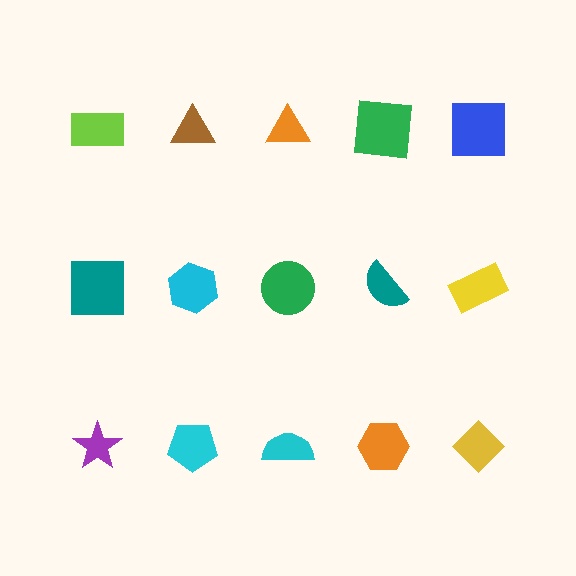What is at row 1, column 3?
An orange triangle.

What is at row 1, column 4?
A green square.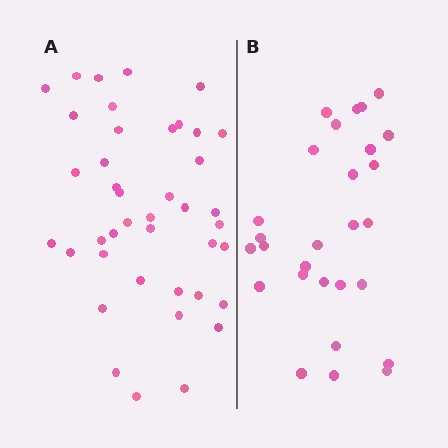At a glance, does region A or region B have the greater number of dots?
Region A (the left region) has more dots.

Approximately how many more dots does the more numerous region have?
Region A has approximately 15 more dots than region B.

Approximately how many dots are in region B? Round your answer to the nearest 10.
About 30 dots. (The exact count is 28, which rounds to 30.)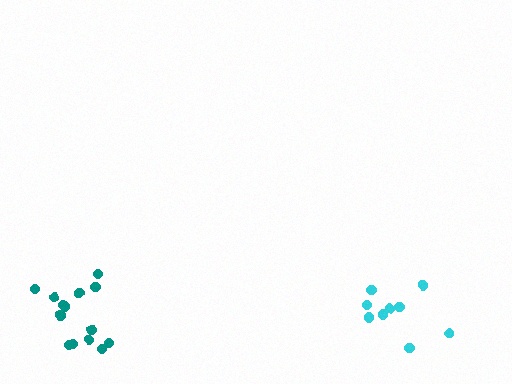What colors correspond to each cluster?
The clusters are colored: teal, cyan.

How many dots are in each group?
Group 1: 14 dots, Group 2: 9 dots (23 total).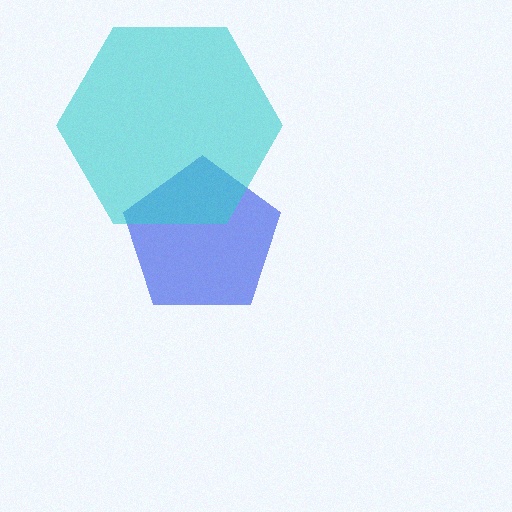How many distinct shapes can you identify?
There are 2 distinct shapes: a blue pentagon, a cyan hexagon.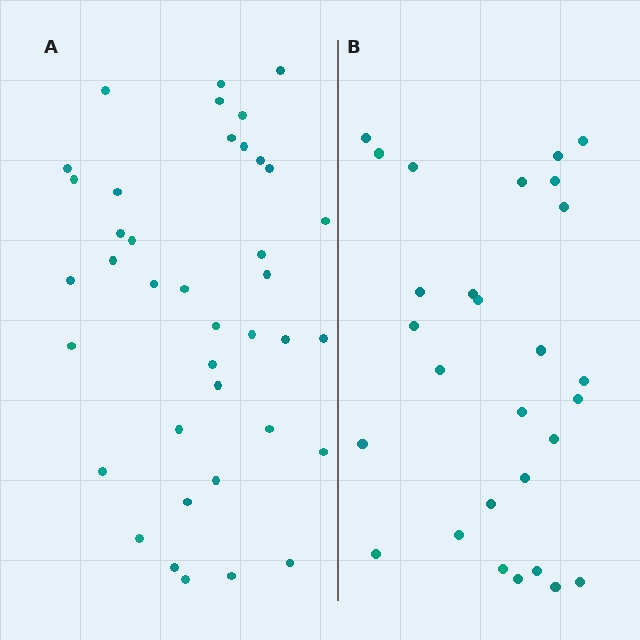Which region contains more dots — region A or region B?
Region A (the left region) has more dots.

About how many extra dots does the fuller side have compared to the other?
Region A has roughly 12 or so more dots than region B.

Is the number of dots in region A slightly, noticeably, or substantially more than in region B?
Region A has noticeably more, but not dramatically so. The ratio is roughly 1.4 to 1.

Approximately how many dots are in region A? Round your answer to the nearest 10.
About 40 dots. (The exact count is 39, which rounds to 40.)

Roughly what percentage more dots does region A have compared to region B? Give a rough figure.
About 40% more.